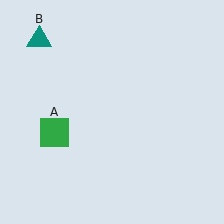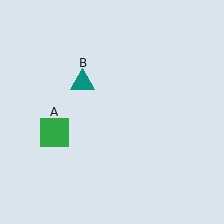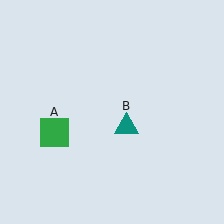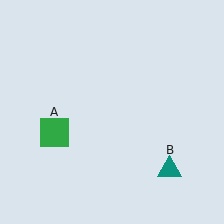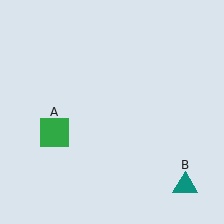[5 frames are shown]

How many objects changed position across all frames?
1 object changed position: teal triangle (object B).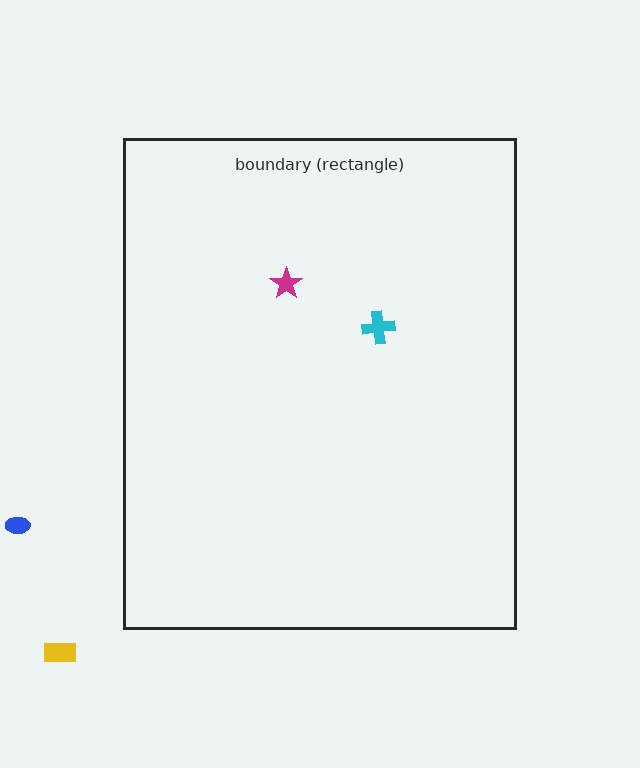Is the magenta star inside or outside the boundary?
Inside.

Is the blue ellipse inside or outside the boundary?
Outside.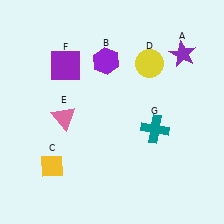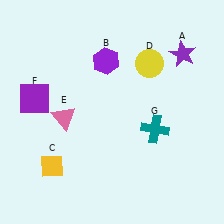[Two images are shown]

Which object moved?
The purple square (F) moved down.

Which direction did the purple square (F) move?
The purple square (F) moved down.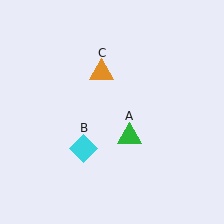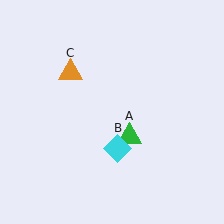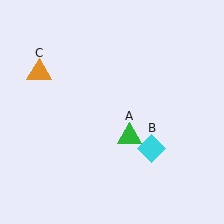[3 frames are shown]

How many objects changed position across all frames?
2 objects changed position: cyan diamond (object B), orange triangle (object C).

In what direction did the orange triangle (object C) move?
The orange triangle (object C) moved left.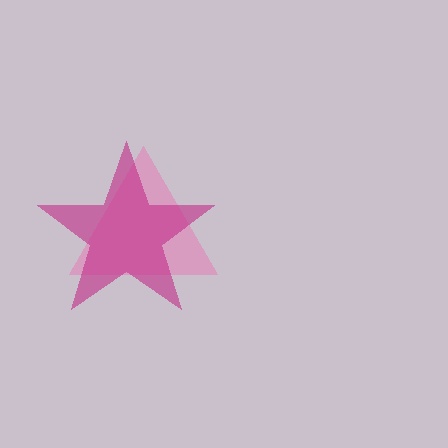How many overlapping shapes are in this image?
There are 2 overlapping shapes in the image.